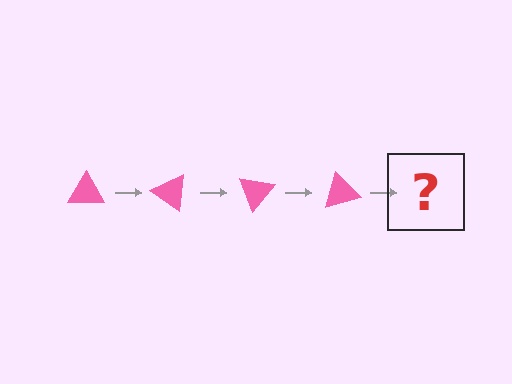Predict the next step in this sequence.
The next step is a pink triangle rotated 140 degrees.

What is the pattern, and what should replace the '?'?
The pattern is that the triangle rotates 35 degrees each step. The '?' should be a pink triangle rotated 140 degrees.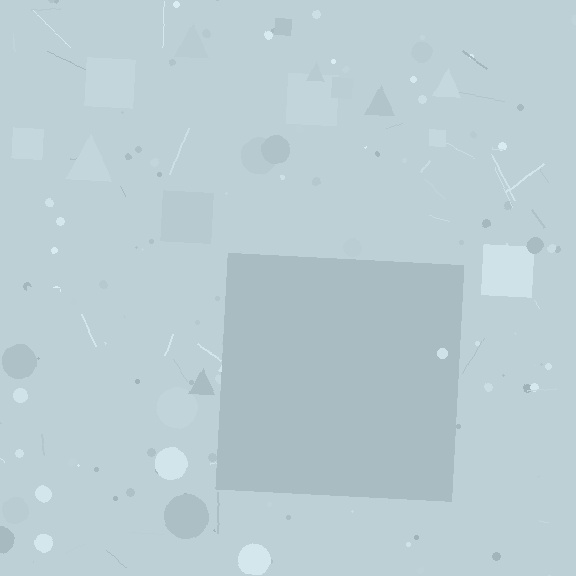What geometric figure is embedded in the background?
A square is embedded in the background.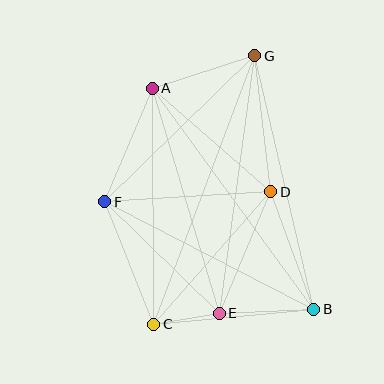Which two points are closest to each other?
Points C and E are closest to each other.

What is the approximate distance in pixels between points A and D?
The distance between A and D is approximately 157 pixels.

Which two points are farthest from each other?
Points C and G are farthest from each other.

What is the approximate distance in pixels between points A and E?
The distance between A and E is approximately 234 pixels.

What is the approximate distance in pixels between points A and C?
The distance between A and C is approximately 236 pixels.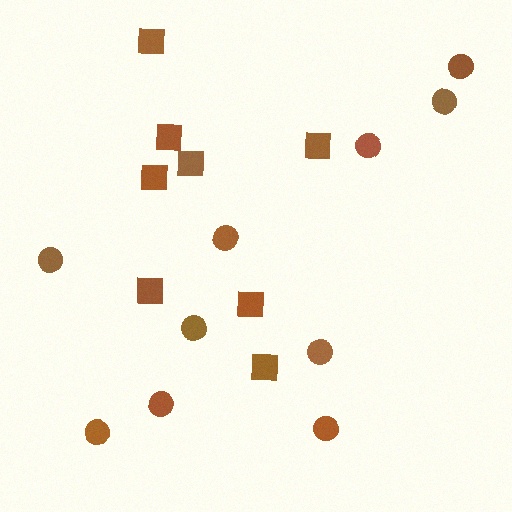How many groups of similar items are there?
There are 2 groups: one group of circles (10) and one group of squares (8).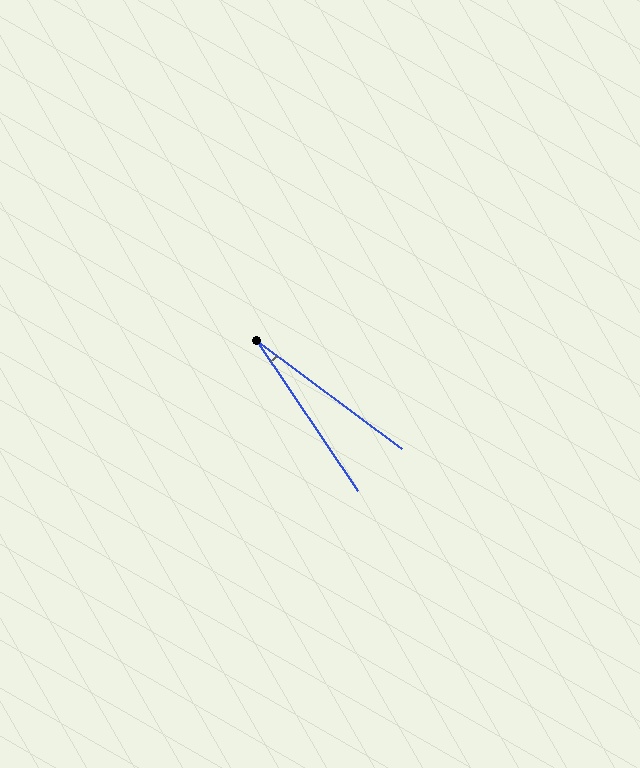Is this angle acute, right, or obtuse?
It is acute.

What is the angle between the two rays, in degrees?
Approximately 19 degrees.